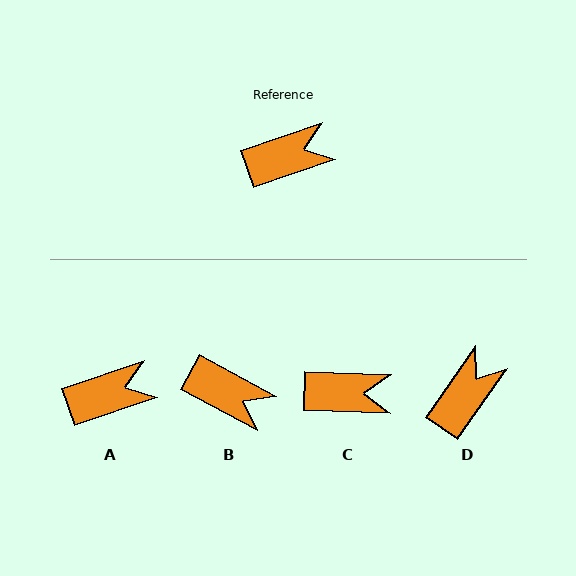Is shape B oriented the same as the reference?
No, it is off by about 47 degrees.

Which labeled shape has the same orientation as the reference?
A.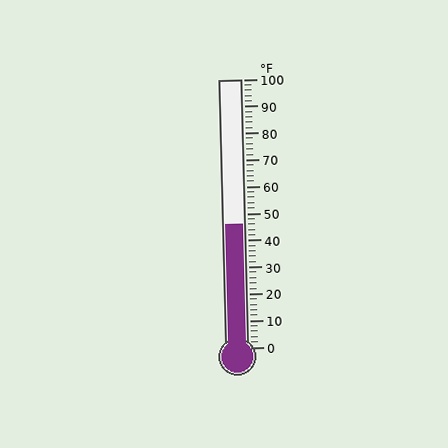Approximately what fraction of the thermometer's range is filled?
The thermometer is filled to approximately 45% of its range.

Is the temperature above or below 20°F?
The temperature is above 20°F.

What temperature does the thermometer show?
The thermometer shows approximately 46°F.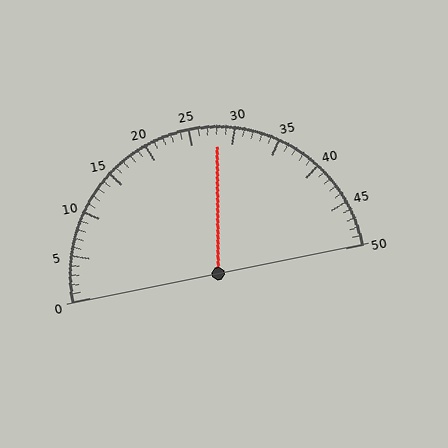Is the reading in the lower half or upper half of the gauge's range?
The reading is in the upper half of the range (0 to 50).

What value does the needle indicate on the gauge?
The needle indicates approximately 28.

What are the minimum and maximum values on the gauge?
The gauge ranges from 0 to 50.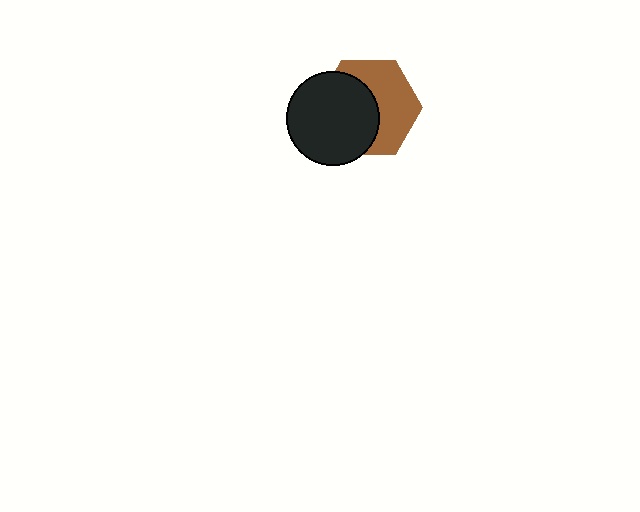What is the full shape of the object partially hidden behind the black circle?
The partially hidden object is a brown hexagon.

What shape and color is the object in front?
The object in front is a black circle.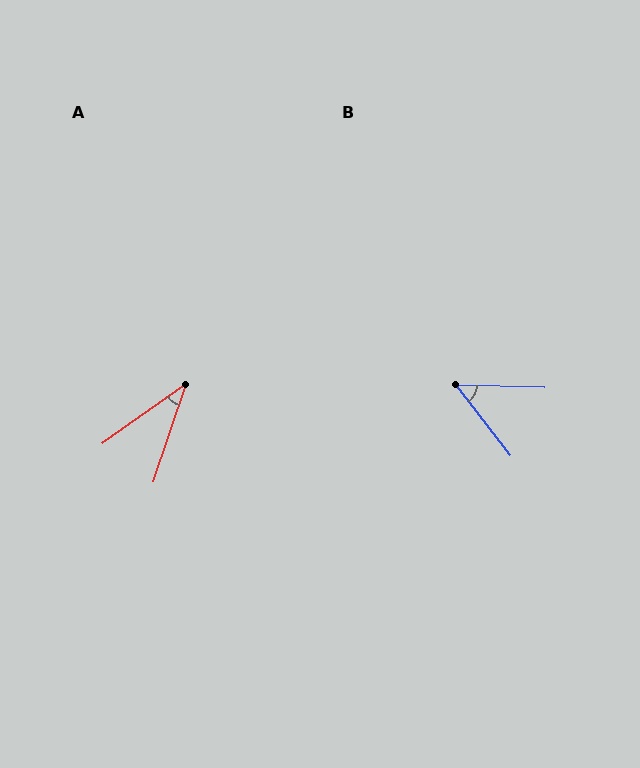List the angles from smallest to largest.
A (36°), B (50°).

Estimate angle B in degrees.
Approximately 50 degrees.